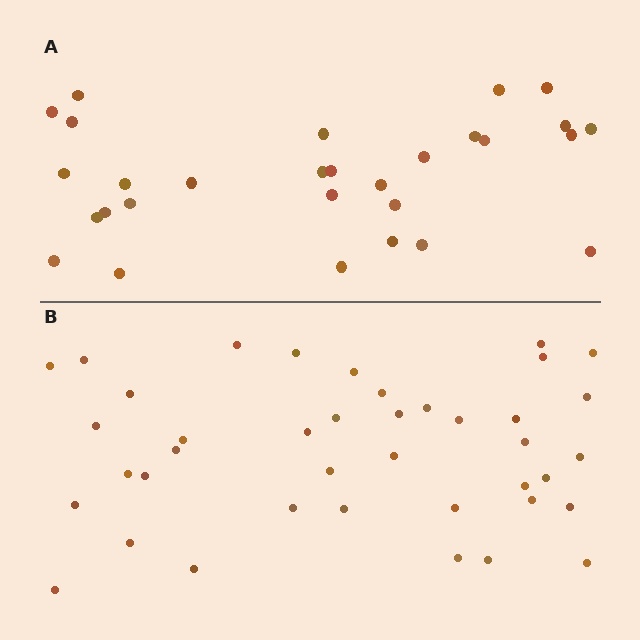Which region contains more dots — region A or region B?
Region B (the bottom region) has more dots.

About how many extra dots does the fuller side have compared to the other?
Region B has roughly 12 or so more dots than region A.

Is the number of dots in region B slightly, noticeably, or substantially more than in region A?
Region B has noticeably more, but not dramatically so. The ratio is roughly 1.4 to 1.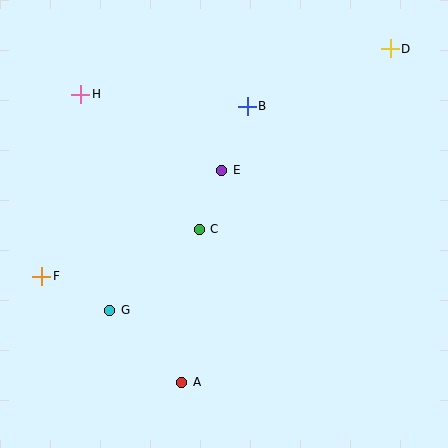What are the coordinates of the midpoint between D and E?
The midpoint between D and E is at (306, 110).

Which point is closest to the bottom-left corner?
Point G is closest to the bottom-left corner.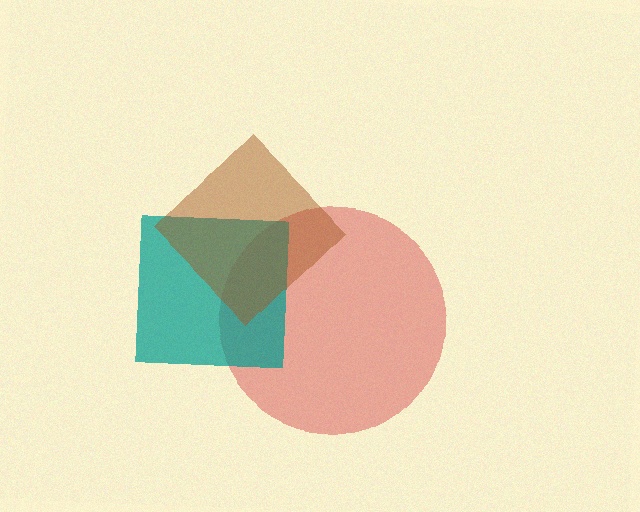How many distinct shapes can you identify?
There are 3 distinct shapes: a red circle, a teal square, a brown diamond.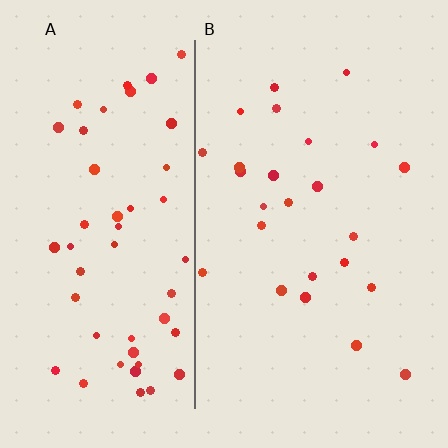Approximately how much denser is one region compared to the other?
Approximately 2.1× — region A over region B.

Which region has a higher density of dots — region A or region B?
A (the left).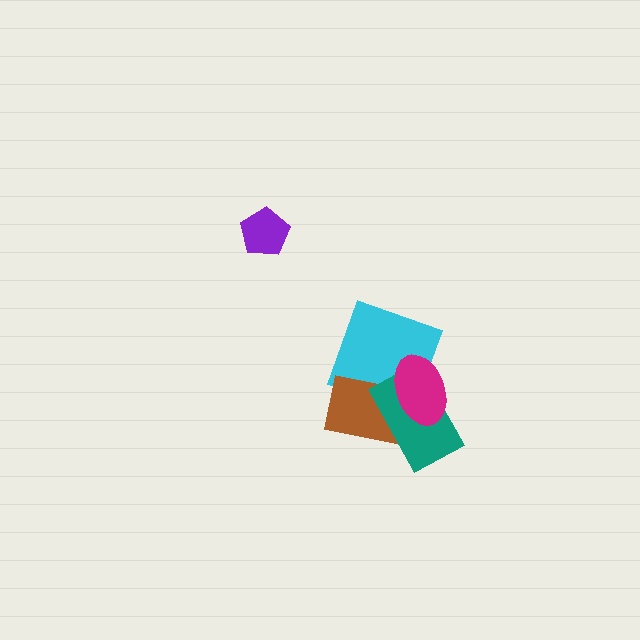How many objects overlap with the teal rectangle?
3 objects overlap with the teal rectangle.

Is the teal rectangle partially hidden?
Yes, it is partially covered by another shape.